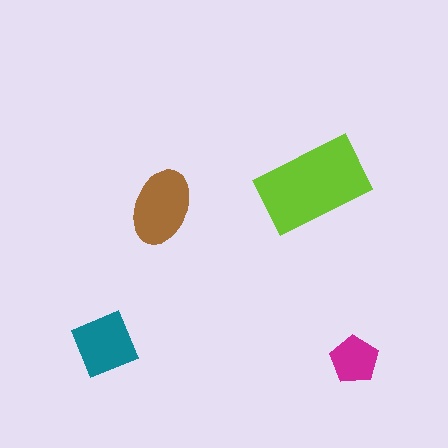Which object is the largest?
The lime rectangle.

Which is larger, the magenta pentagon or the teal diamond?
The teal diamond.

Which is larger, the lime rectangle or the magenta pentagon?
The lime rectangle.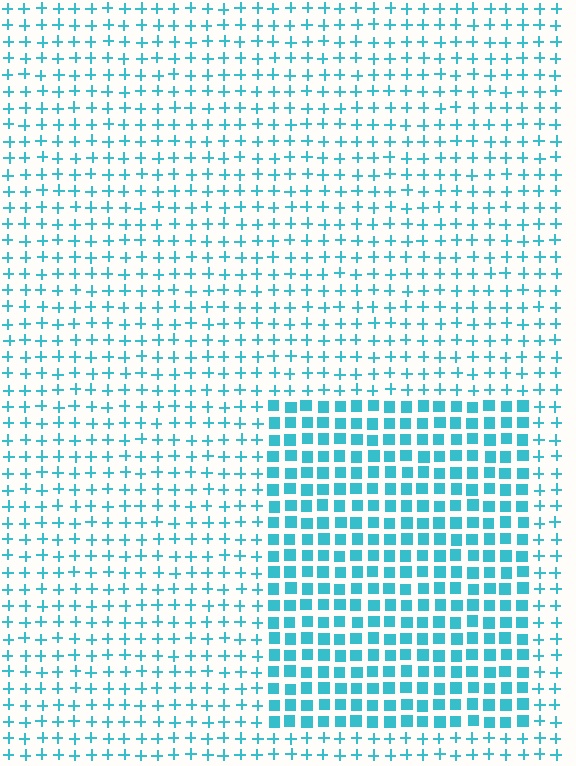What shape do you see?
I see a rectangle.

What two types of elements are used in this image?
The image uses squares inside the rectangle region and plus signs outside it.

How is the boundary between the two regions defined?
The boundary is defined by a change in element shape: squares inside vs. plus signs outside. All elements share the same color and spacing.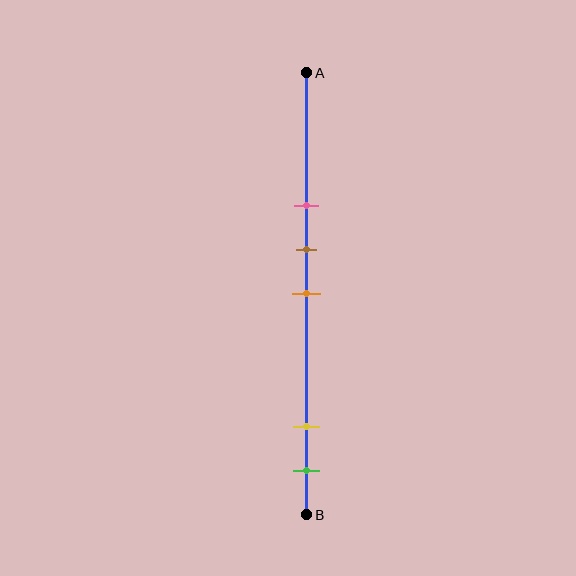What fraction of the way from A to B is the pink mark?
The pink mark is approximately 30% (0.3) of the way from A to B.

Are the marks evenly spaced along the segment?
No, the marks are not evenly spaced.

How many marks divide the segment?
There are 5 marks dividing the segment.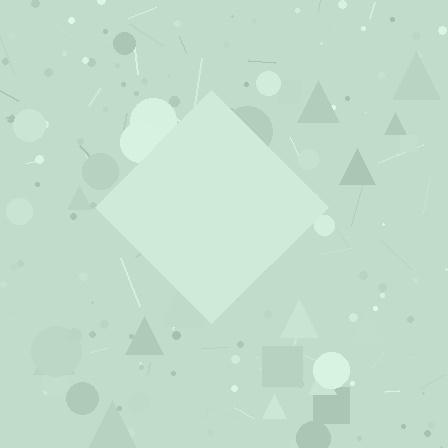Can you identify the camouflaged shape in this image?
The camouflaged shape is a diamond.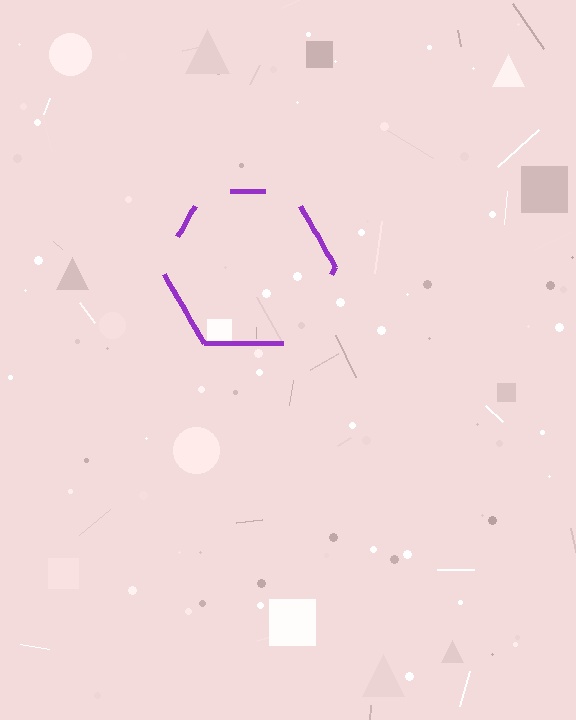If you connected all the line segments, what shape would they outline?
They would outline a hexagon.